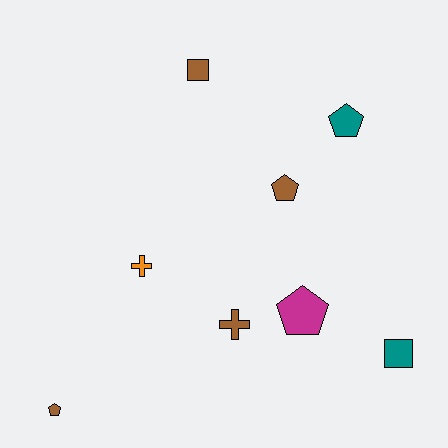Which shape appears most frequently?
Pentagon, with 4 objects.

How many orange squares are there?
There are no orange squares.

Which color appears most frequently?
Brown, with 4 objects.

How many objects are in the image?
There are 8 objects.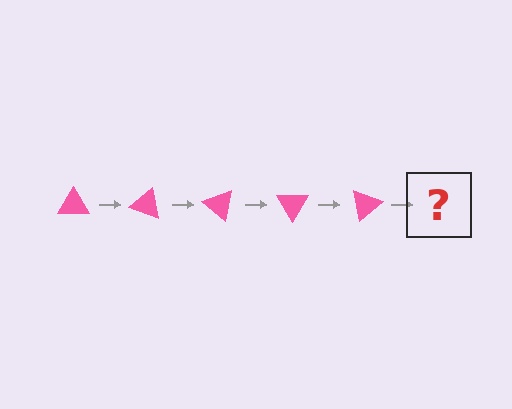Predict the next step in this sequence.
The next step is a pink triangle rotated 100 degrees.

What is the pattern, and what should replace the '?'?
The pattern is that the triangle rotates 20 degrees each step. The '?' should be a pink triangle rotated 100 degrees.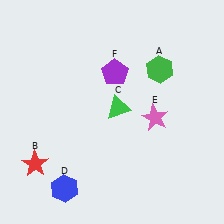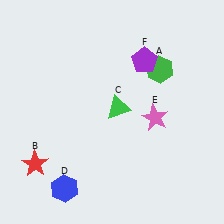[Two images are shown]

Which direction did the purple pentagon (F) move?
The purple pentagon (F) moved right.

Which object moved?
The purple pentagon (F) moved right.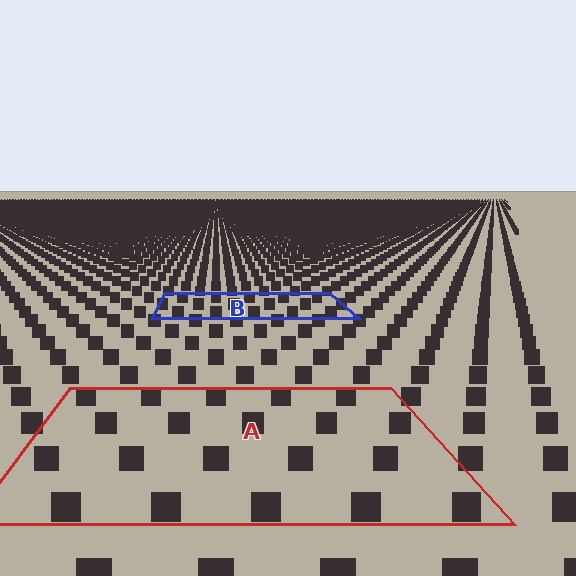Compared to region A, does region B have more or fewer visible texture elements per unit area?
Region B has more texture elements per unit area — they are packed more densely because it is farther away.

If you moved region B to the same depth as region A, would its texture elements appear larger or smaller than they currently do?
They would appear larger. At a closer depth, the same texture elements are projected at a bigger on-screen size.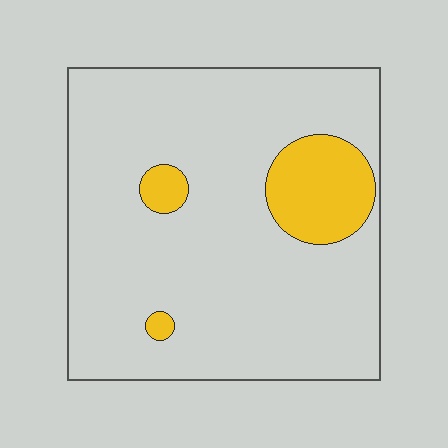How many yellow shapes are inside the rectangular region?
3.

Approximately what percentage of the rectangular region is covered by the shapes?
Approximately 10%.